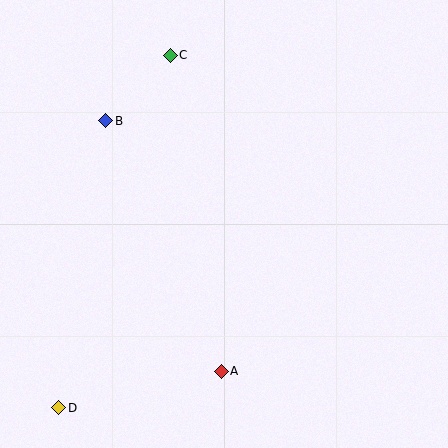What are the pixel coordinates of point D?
Point D is at (59, 408).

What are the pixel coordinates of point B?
Point B is at (106, 121).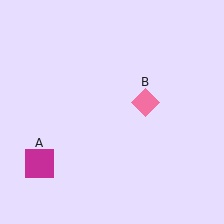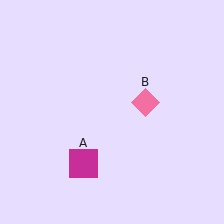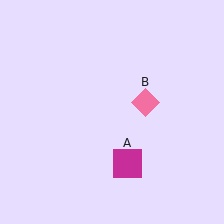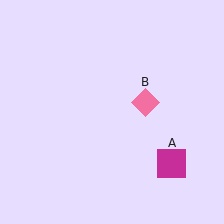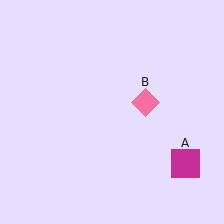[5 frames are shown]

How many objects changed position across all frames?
1 object changed position: magenta square (object A).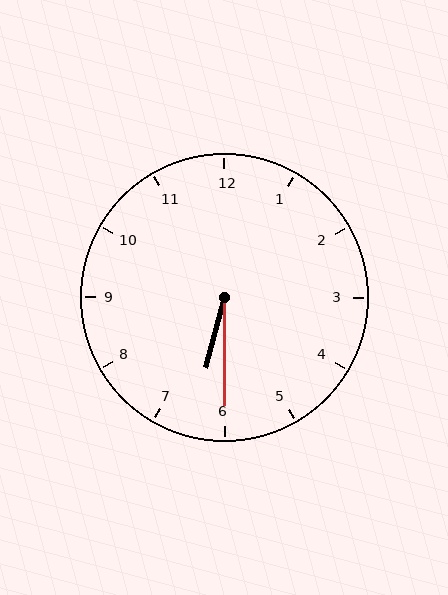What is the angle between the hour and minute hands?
Approximately 15 degrees.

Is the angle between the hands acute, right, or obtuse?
It is acute.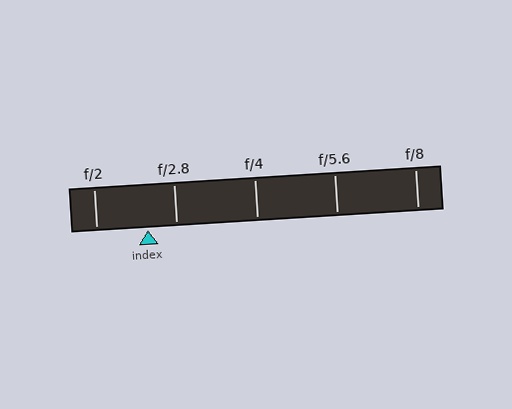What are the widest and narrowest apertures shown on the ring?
The widest aperture shown is f/2 and the narrowest is f/8.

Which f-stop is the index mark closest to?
The index mark is closest to f/2.8.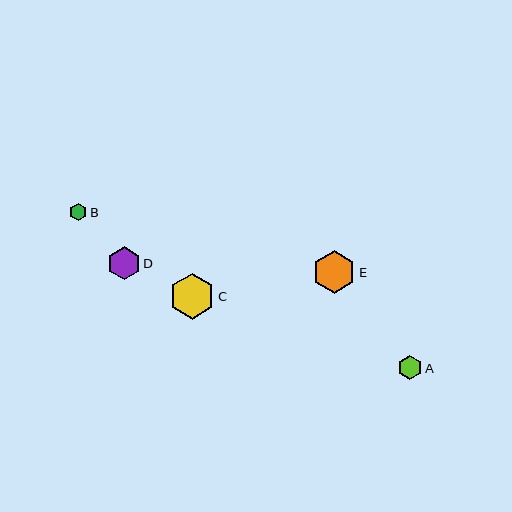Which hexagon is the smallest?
Hexagon B is the smallest with a size of approximately 18 pixels.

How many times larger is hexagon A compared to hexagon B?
Hexagon A is approximately 1.3 times the size of hexagon B.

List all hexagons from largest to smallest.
From largest to smallest: C, E, D, A, B.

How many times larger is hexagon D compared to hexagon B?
Hexagon D is approximately 1.9 times the size of hexagon B.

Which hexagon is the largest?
Hexagon C is the largest with a size of approximately 46 pixels.